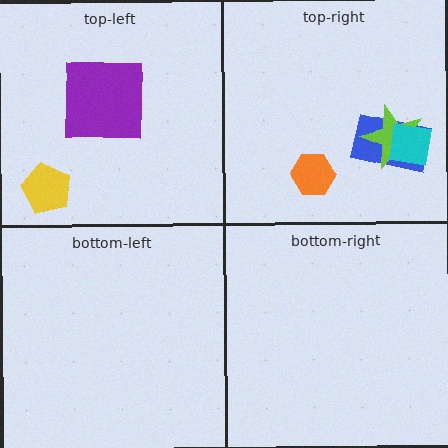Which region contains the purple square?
The top-left region.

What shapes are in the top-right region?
The blue rectangle, the lime star, the orange hexagon, the cyan square.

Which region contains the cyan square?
The top-right region.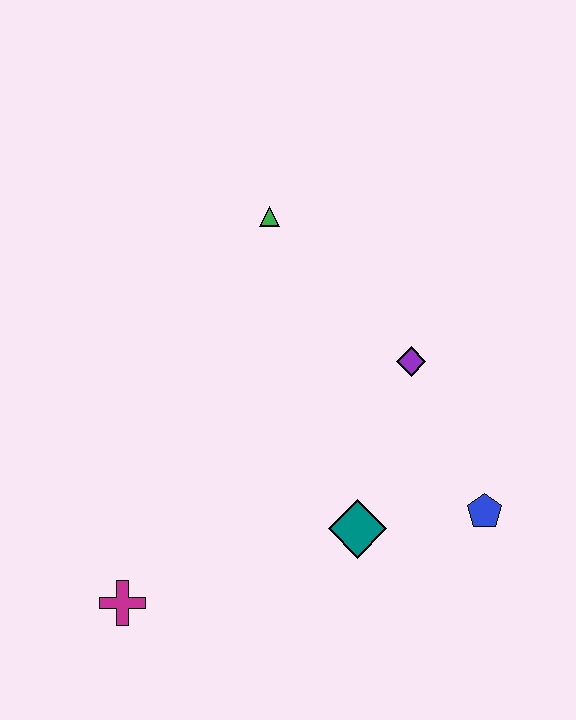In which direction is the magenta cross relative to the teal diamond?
The magenta cross is to the left of the teal diamond.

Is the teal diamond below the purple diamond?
Yes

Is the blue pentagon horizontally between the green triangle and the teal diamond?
No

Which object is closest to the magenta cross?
The teal diamond is closest to the magenta cross.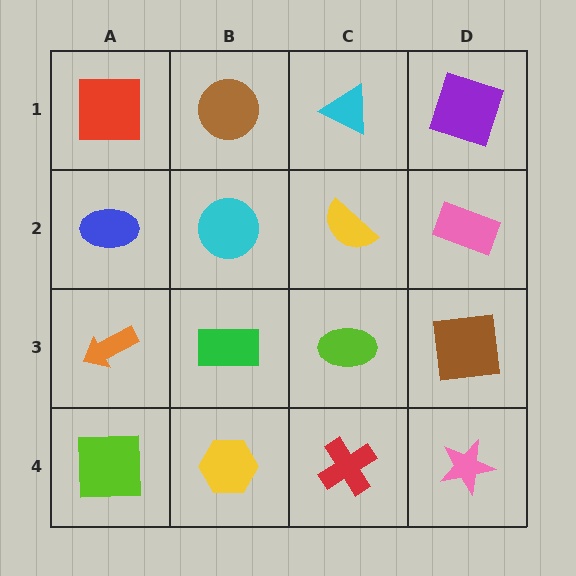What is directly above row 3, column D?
A pink rectangle.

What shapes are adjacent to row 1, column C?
A yellow semicircle (row 2, column C), a brown circle (row 1, column B), a purple square (row 1, column D).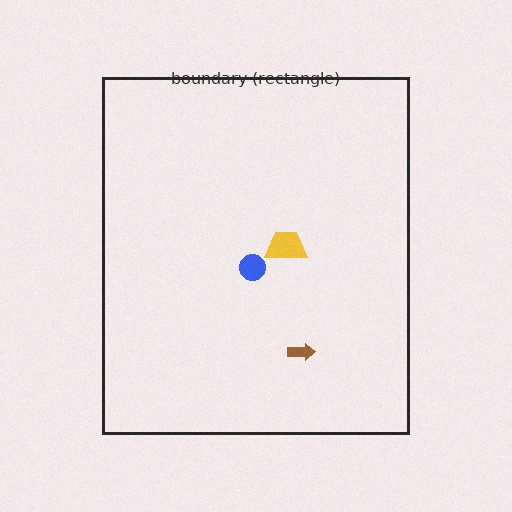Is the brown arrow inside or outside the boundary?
Inside.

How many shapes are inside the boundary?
3 inside, 0 outside.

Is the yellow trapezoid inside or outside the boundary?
Inside.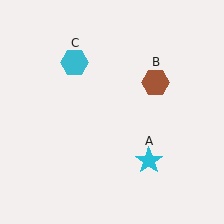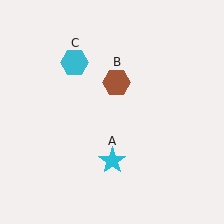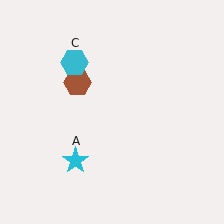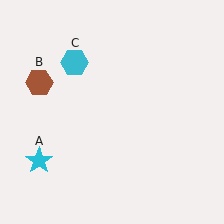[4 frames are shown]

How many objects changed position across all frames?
2 objects changed position: cyan star (object A), brown hexagon (object B).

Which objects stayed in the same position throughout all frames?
Cyan hexagon (object C) remained stationary.